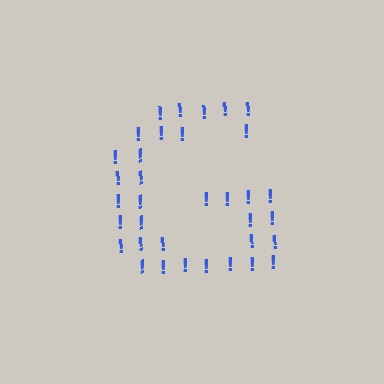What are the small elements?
The small elements are exclamation marks.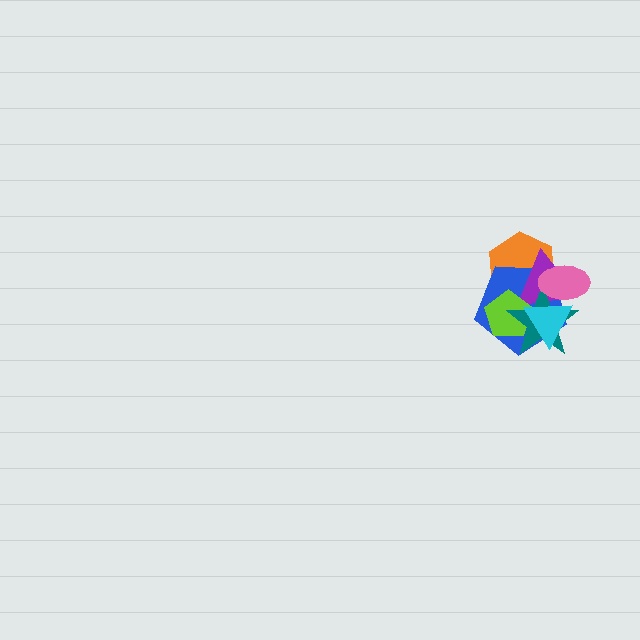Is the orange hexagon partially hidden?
Yes, it is partially covered by another shape.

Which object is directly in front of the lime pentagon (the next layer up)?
The teal star is directly in front of the lime pentagon.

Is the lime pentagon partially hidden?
Yes, it is partially covered by another shape.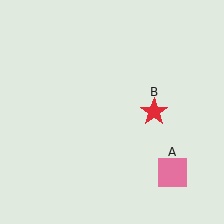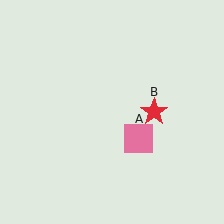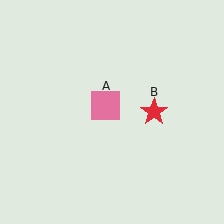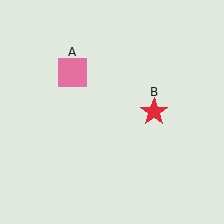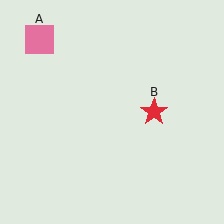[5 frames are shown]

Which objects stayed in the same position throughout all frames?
Red star (object B) remained stationary.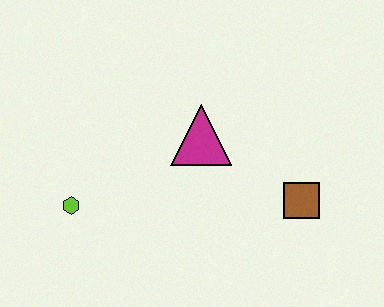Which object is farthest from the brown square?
The lime hexagon is farthest from the brown square.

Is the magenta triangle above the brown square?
Yes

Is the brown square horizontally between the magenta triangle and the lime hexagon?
No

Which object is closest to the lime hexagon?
The magenta triangle is closest to the lime hexagon.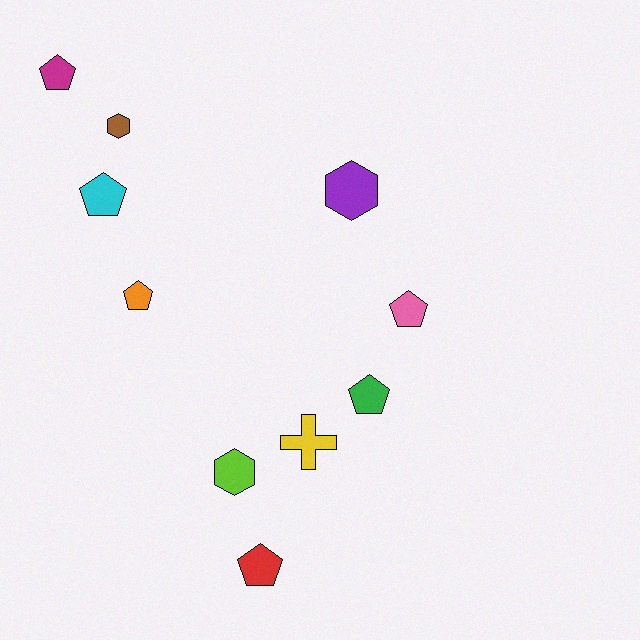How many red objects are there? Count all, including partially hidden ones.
There is 1 red object.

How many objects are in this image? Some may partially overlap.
There are 10 objects.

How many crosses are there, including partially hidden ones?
There is 1 cross.